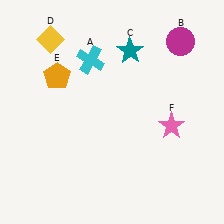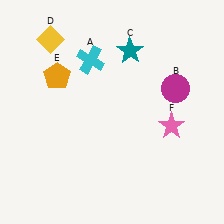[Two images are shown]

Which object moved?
The magenta circle (B) moved down.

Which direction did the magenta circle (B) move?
The magenta circle (B) moved down.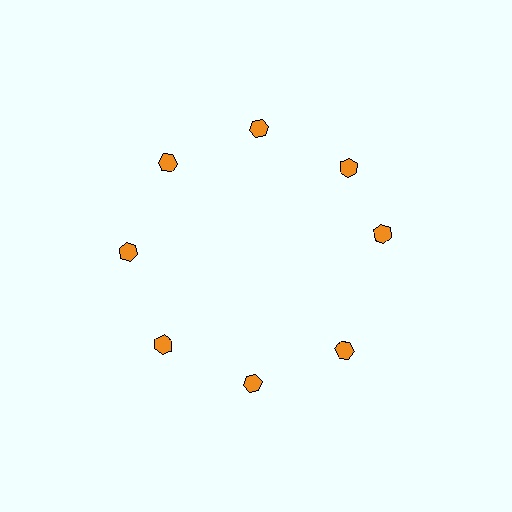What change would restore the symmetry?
The symmetry would be restored by rotating it back into even spacing with its neighbors so that all 8 hexagons sit at equal angles and equal distance from the center.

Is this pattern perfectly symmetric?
No. The 8 orange hexagons are arranged in a ring, but one element near the 3 o'clock position is rotated out of alignment along the ring, breaking the 8-fold rotational symmetry.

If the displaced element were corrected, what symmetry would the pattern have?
It would have 8-fold rotational symmetry — the pattern would map onto itself every 45 degrees.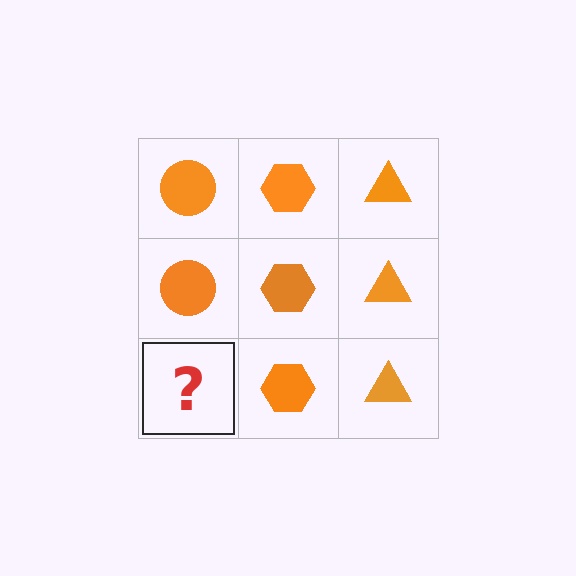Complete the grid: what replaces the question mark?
The question mark should be replaced with an orange circle.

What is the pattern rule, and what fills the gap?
The rule is that each column has a consistent shape. The gap should be filled with an orange circle.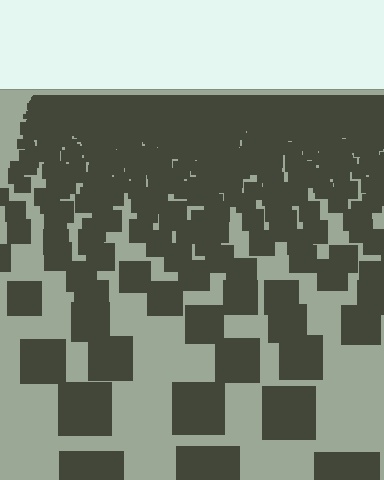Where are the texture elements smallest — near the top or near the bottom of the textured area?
Near the top.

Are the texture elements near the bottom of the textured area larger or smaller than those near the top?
Larger. Near the bottom, elements are closer to the viewer and appear at a bigger on-screen size.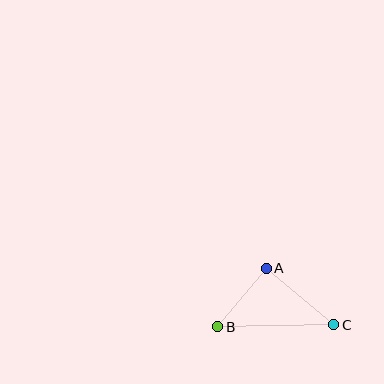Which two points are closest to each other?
Points A and B are closest to each other.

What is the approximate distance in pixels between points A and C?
The distance between A and C is approximately 88 pixels.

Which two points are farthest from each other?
Points B and C are farthest from each other.